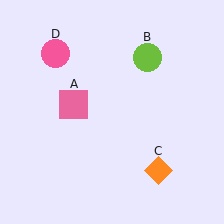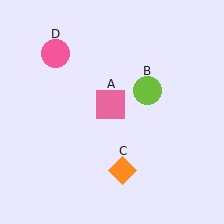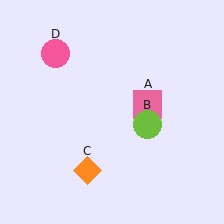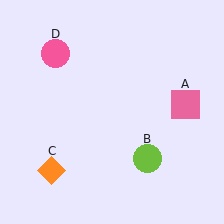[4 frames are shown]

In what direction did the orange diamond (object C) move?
The orange diamond (object C) moved left.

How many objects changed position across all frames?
3 objects changed position: pink square (object A), lime circle (object B), orange diamond (object C).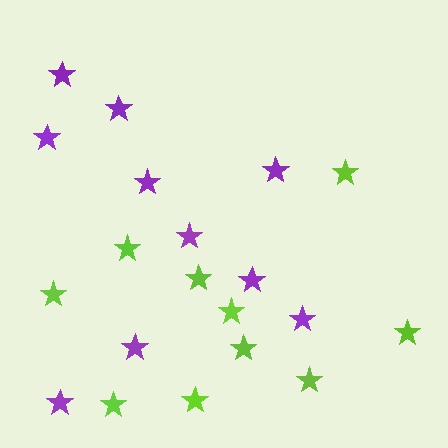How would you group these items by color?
There are 2 groups: one group of purple stars (10) and one group of lime stars (10).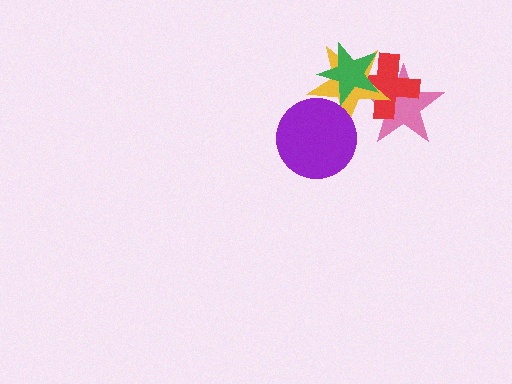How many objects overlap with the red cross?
3 objects overlap with the red cross.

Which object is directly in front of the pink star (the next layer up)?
The red cross is directly in front of the pink star.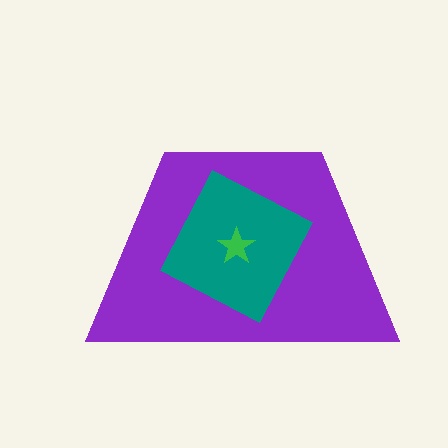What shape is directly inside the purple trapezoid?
The teal diamond.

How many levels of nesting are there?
3.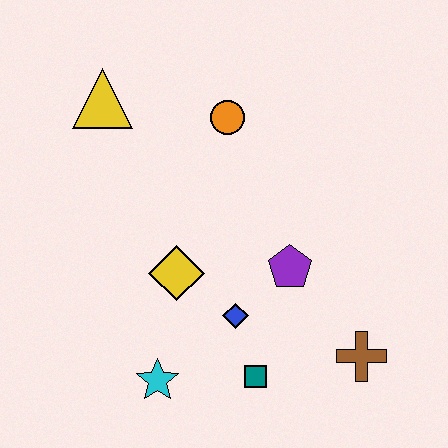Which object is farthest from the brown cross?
The yellow triangle is farthest from the brown cross.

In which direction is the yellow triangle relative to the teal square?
The yellow triangle is above the teal square.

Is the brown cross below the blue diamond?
Yes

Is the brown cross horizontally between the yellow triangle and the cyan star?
No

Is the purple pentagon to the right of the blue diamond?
Yes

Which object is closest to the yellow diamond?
The blue diamond is closest to the yellow diamond.